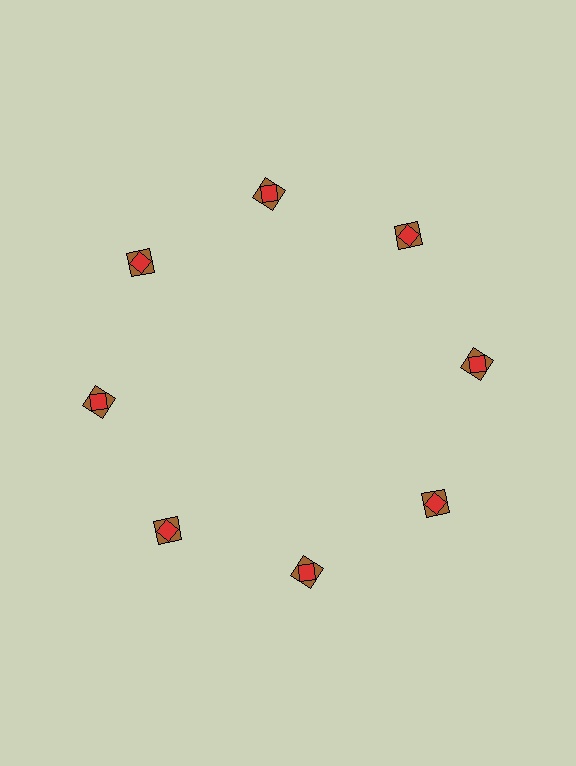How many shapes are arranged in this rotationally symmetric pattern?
There are 16 shapes, arranged in 8 groups of 2.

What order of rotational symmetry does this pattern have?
This pattern has 8-fold rotational symmetry.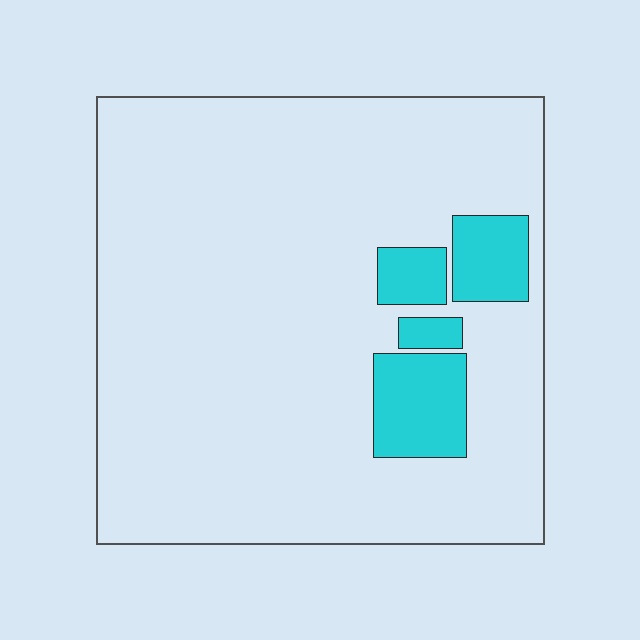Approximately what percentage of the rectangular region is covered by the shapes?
Approximately 10%.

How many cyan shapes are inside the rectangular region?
4.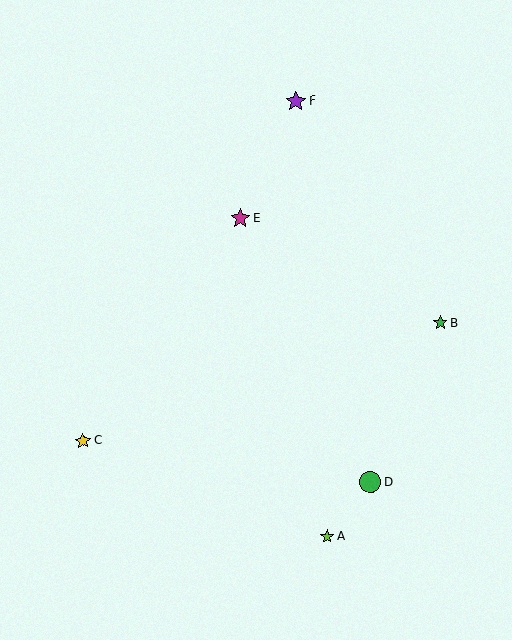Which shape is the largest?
The green circle (labeled D) is the largest.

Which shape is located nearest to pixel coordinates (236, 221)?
The magenta star (labeled E) at (240, 219) is nearest to that location.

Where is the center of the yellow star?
The center of the yellow star is at (83, 441).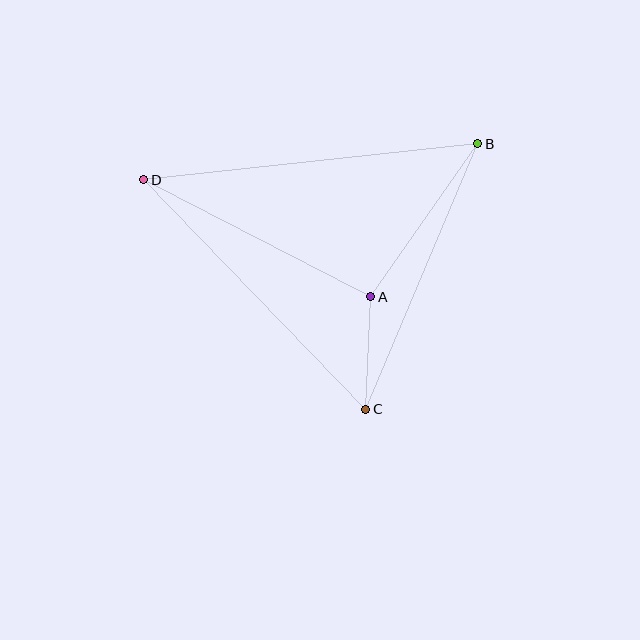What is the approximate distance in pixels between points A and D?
The distance between A and D is approximately 255 pixels.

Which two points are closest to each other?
Points A and C are closest to each other.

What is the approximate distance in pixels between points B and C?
The distance between B and C is approximately 288 pixels.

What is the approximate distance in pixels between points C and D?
The distance between C and D is approximately 319 pixels.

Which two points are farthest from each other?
Points B and D are farthest from each other.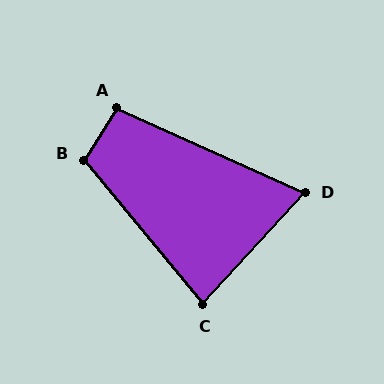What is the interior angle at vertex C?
Approximately 82 degrees (acute).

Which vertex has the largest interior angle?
B, at approximately 108 degrees.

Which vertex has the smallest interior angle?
D, at approximately 72 degrees.